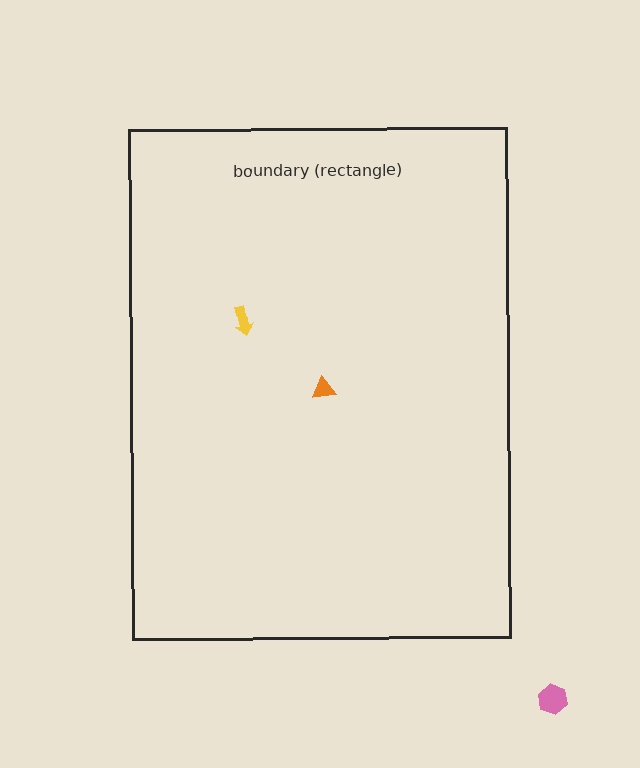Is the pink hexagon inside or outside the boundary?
Outside.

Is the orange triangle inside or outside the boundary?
Inside.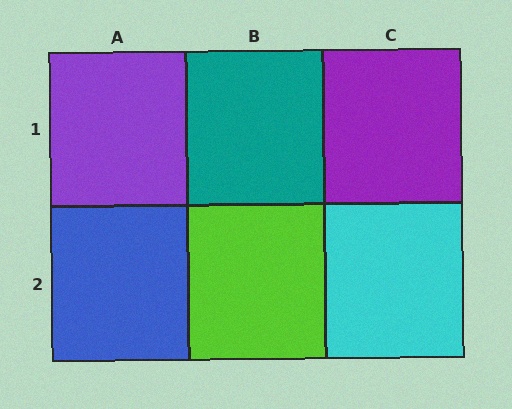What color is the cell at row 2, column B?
Lime.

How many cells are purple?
2 cells are purple.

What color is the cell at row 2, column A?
Blue.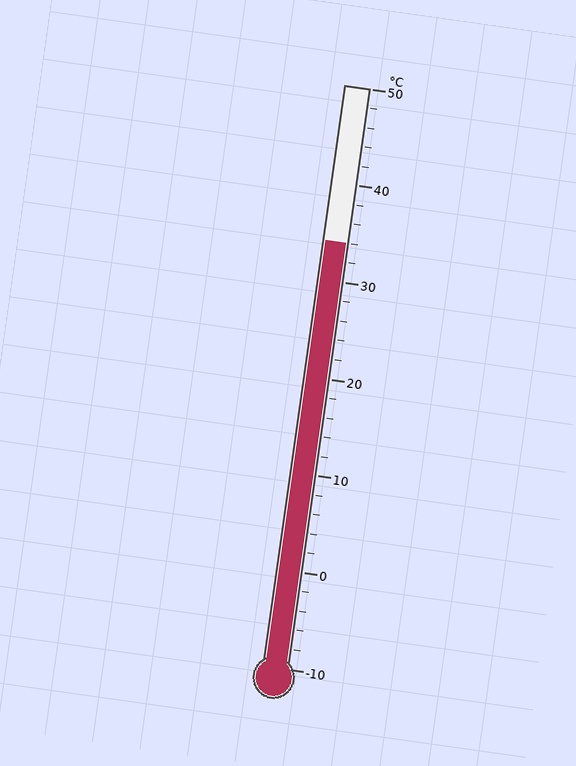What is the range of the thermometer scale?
The thermometer scale ranges from -10°C to 50°C.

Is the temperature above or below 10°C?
The temperature is above 10°C.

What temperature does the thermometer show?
The thermometer shows approximately 34°C.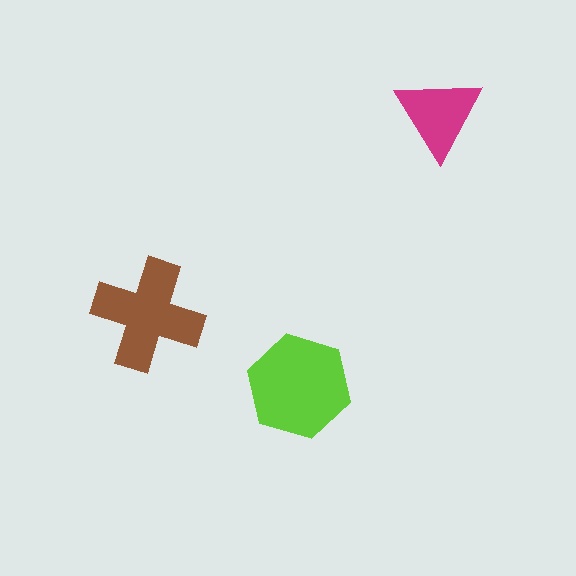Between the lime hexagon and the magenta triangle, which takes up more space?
The lime hexagon.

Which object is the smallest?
The magenta triangle.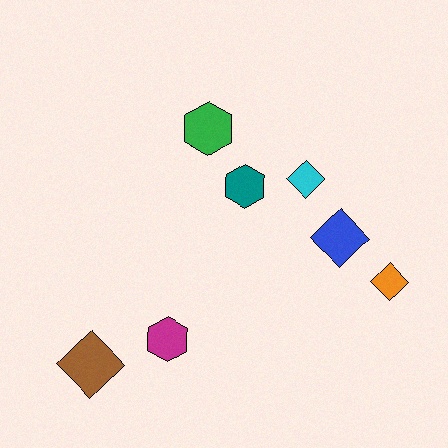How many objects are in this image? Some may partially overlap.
There are 7 objects.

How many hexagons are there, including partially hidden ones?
There are 3 hexagons.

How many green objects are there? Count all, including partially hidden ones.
There is 1 green object.